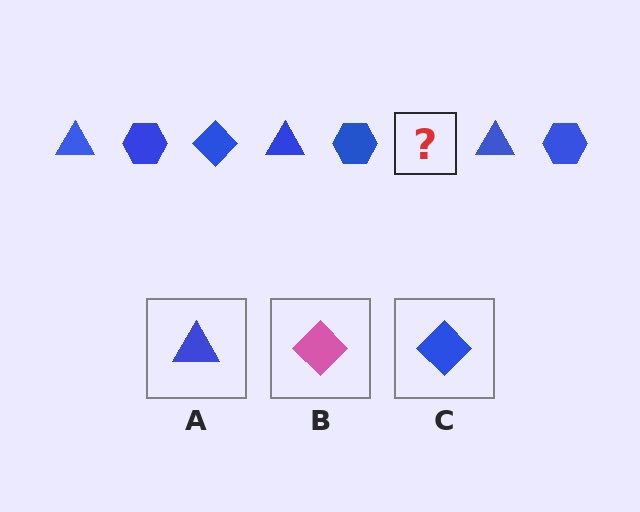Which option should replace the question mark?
Option C.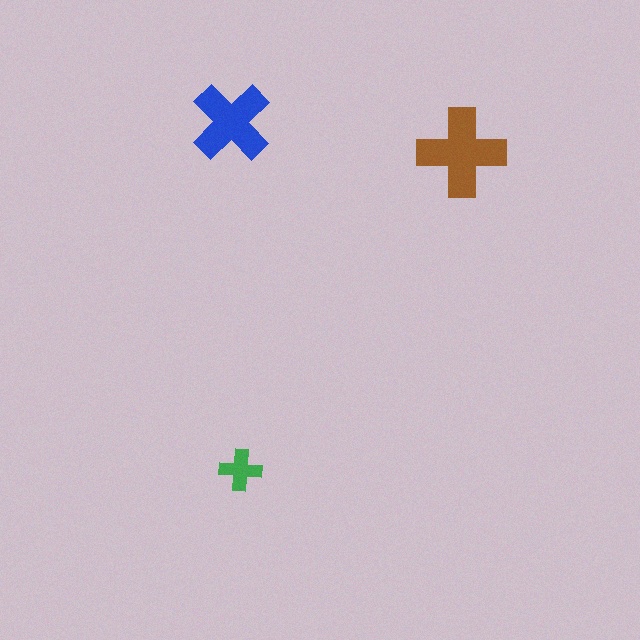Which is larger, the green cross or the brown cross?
The brown one.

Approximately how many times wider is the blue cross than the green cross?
About 2 times wider.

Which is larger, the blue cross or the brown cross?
The brown one.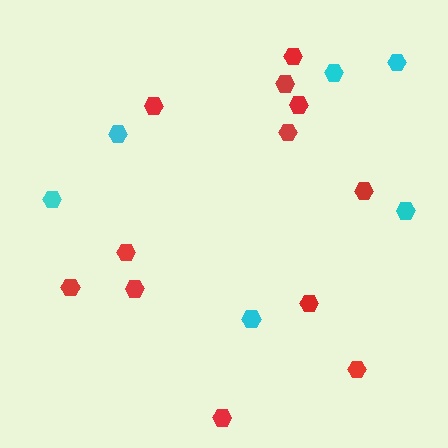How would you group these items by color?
There are 2 groups: one group of cyan hexagons (6) and one group of red hexagons (12).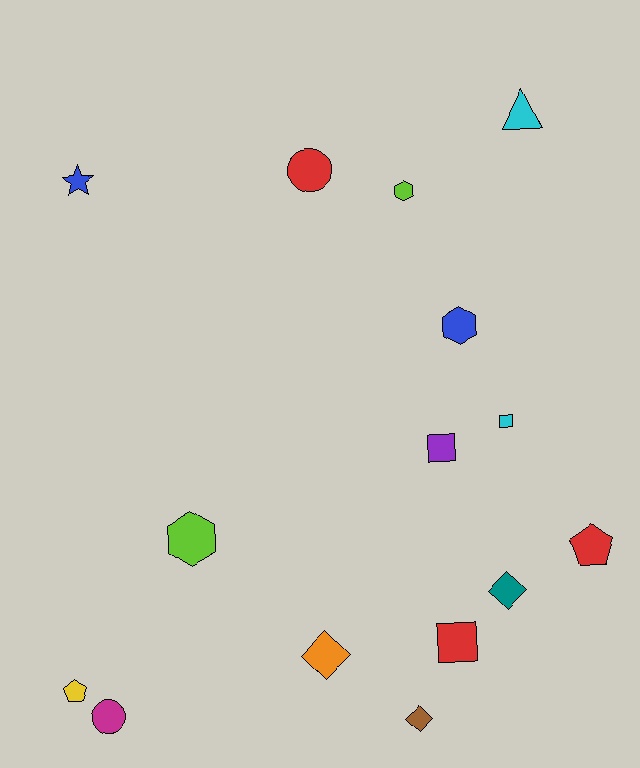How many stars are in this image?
There is 1 star.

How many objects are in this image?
There are 15 objects.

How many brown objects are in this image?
There is 1 brown object.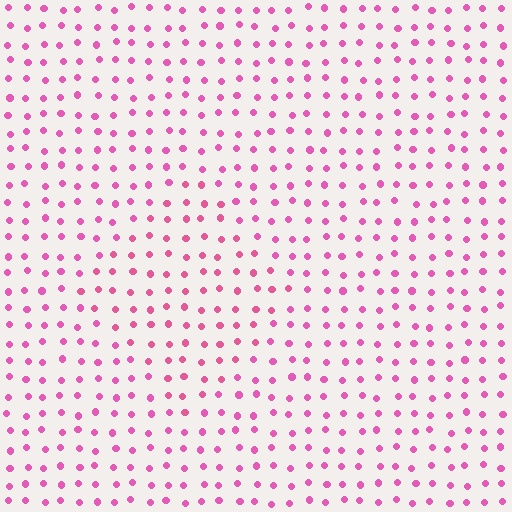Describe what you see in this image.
The image is filled with small pink elements in a uniform arrangement. A diamond-shaped region is visible where the elements are tinted to a slightly different hue, forming a subtle color boundary.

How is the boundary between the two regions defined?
The boundary is defined purely by a slight shift in hue (about 13 degrees). Spacing, size, and orientation are identical on both sides.